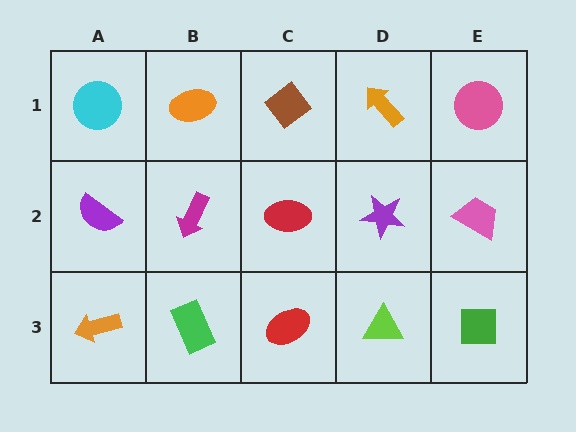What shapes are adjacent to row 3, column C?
A red ellipse (row 2, column C), a green rectangle (row 3, column B), a lime triangle (row 3, column D).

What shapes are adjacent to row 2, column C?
A brown diamond (row 1, column C), a red ellipse (row 3, column C), a magenta arrow (row 2, column B), a purple star (row 2, column D).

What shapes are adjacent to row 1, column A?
A purple semicircle (row 2, column A), an orange ellipse (row 1, column B).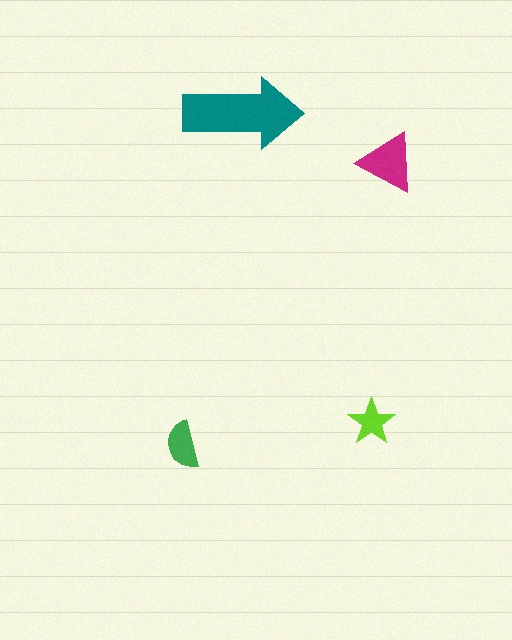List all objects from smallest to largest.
The lime star, the green semicircle, the magenta triangle, the teal arrow.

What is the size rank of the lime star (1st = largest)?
4th.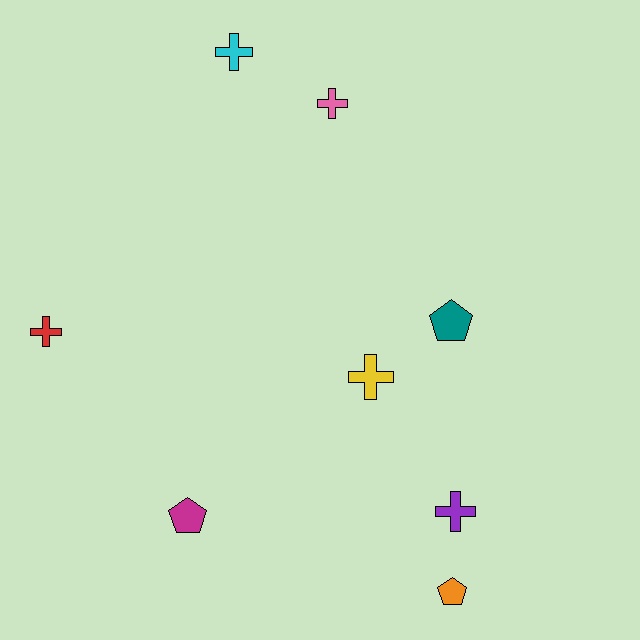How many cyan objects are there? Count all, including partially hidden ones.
There is 1 cyan object.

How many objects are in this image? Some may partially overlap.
There are 8 objects.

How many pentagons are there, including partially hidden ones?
There are 3 pentagons.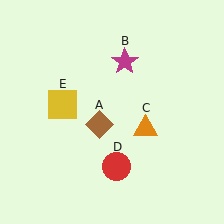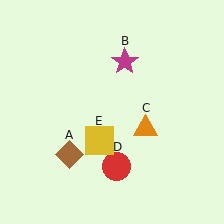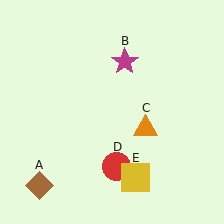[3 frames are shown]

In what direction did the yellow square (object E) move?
The yellow square (object E) moved down and to the right.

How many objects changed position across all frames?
2 objects changed position: brown diamond (object A), yellow square (object E).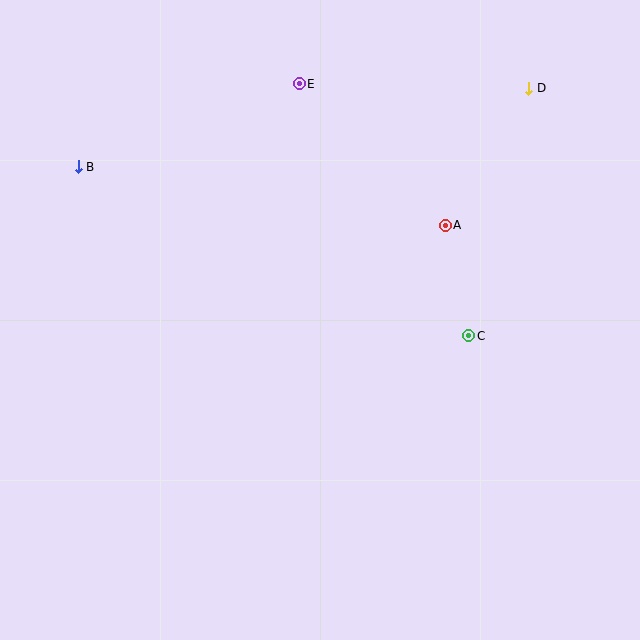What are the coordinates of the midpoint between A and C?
The midpoint between A and C is at (457, 281).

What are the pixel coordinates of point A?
Point A is at (445, 225).